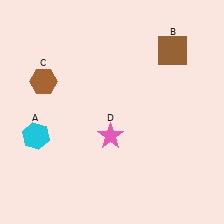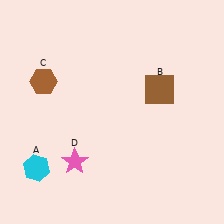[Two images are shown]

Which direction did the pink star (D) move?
The pink star (D) moved left.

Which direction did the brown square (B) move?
The brown square (B) moved down.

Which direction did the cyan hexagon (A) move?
The cyan hexagon (A) moved down.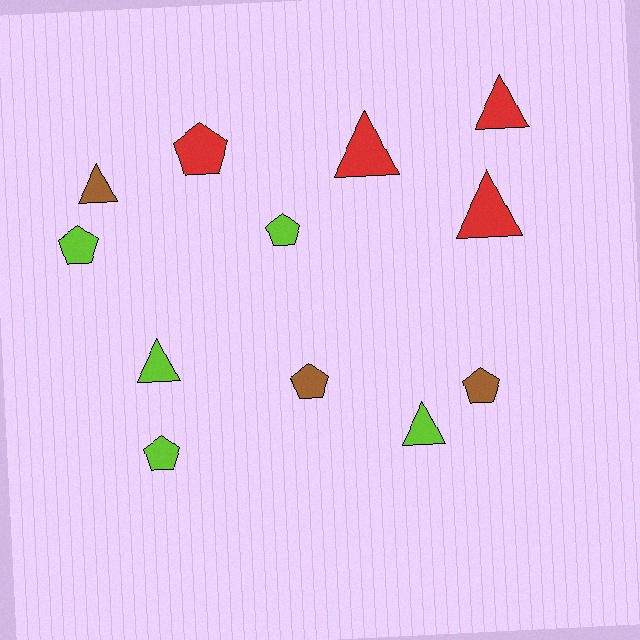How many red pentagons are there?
There is 1 red pentagon.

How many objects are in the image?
There are 12 objects.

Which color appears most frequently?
Lime, with 5 objects.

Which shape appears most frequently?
Triangle, with 6 objects.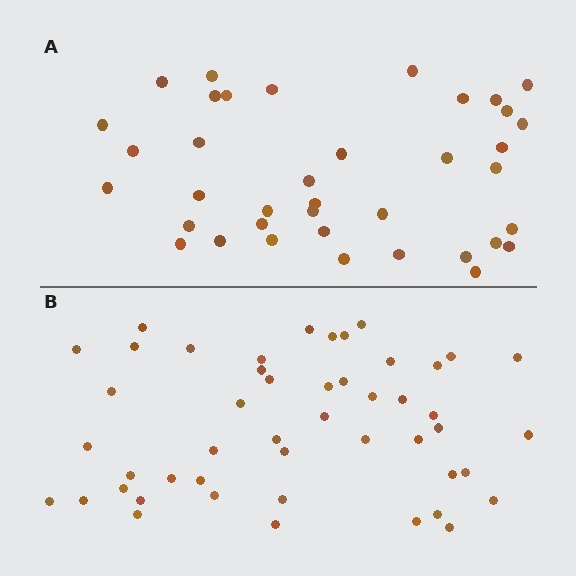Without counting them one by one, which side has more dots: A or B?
Region B (the bottom region) has more dots.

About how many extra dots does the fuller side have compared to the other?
Region B has roughly 10 or so more dots than region A.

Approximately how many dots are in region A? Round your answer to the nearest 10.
About 40 dots. (The exact count is 38, which rounds to 40.)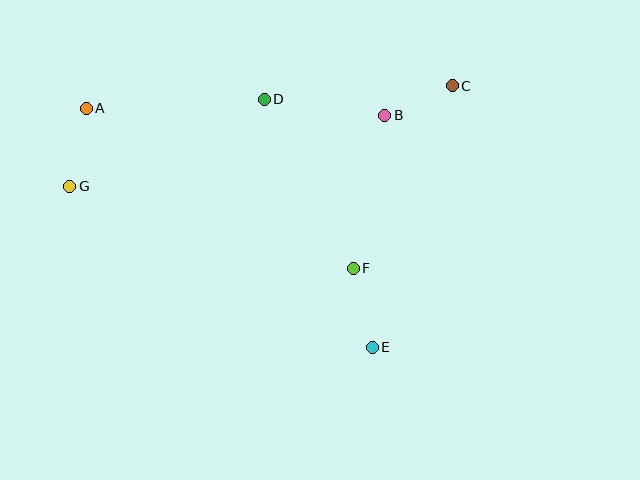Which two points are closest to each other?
Points B and C are closest to each other.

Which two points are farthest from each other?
Points C and G are farthest from each other.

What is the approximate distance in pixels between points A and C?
The distance between A and C is approximately 367 pixels.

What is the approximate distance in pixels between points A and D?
The distance between A and D is approximately 178 pixels.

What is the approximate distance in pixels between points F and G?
The distance between F and G is approximately 295 pixels.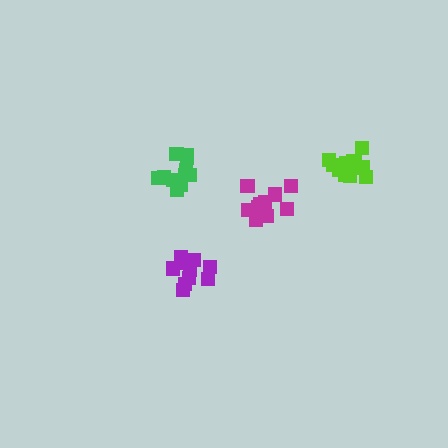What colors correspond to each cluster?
The clusters are colored: purple, magenta, lime, green.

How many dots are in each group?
Group 1: 10 dots, Group 2: 10 dots, Group 3: 11 dots, Group 4: 12 dots (43 total).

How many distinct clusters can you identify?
There are 4 distinct clusters.